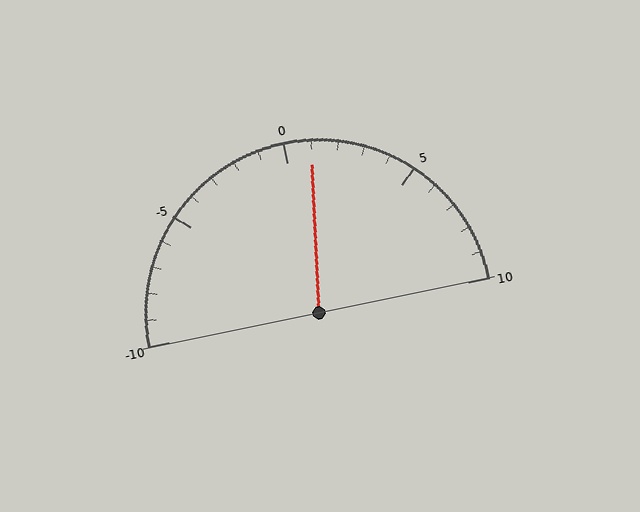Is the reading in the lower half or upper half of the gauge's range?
The reading is in the upper half of the range (-10 to 10).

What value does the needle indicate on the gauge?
The needle indicates approximately 1.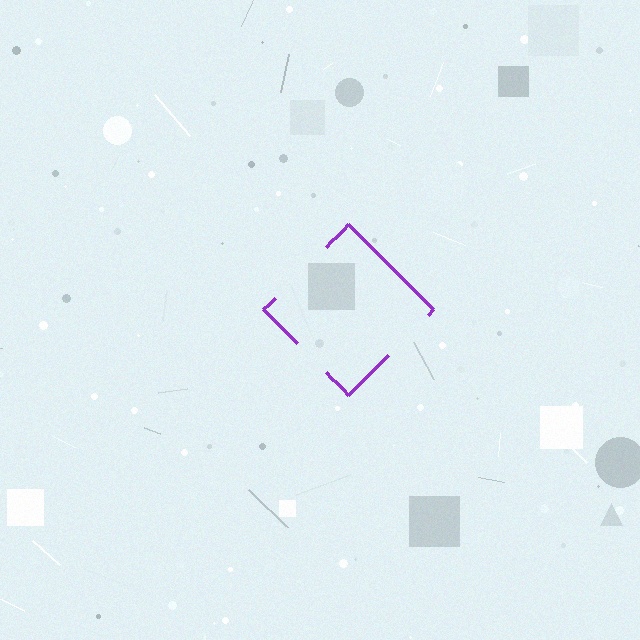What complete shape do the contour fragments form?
The contour fragments form a diamond.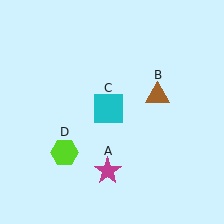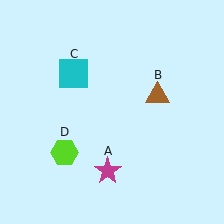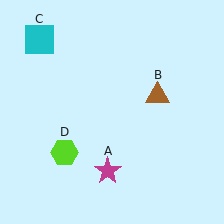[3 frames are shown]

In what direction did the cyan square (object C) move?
The cyan square (object C) moved up and to the left.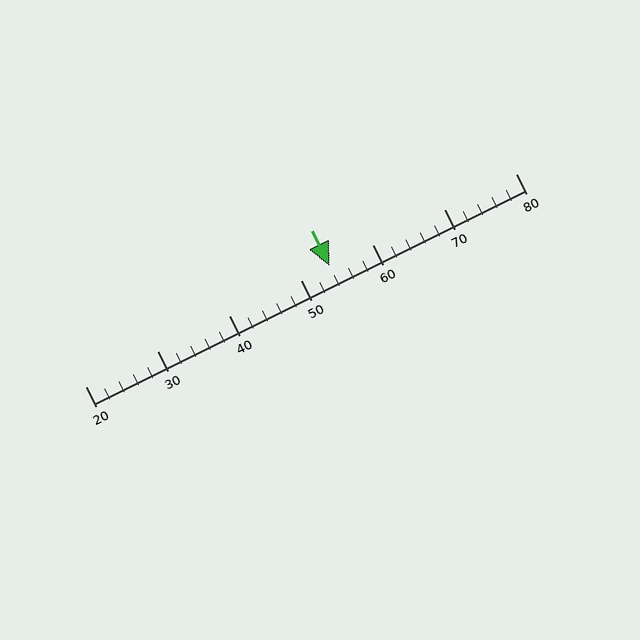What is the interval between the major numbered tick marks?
The major tick marks are spaced 10 units apart.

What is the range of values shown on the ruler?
The ruler shows values from 20 to 80.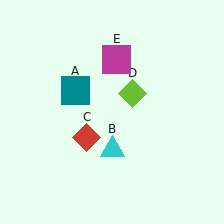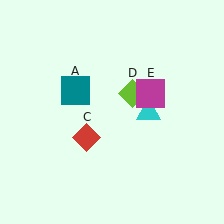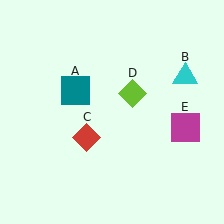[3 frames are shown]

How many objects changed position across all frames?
2 objects changed position: cyan triangle (object B), magenta square (object E).